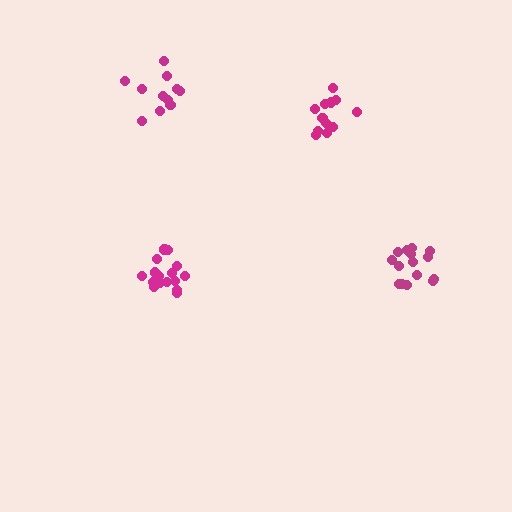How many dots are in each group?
Group 1: 12 dots, Group 2: 16 dots, Group 3: 11 dots, Group 4: 15 dots (54 total).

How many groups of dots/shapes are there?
There are 4 groups.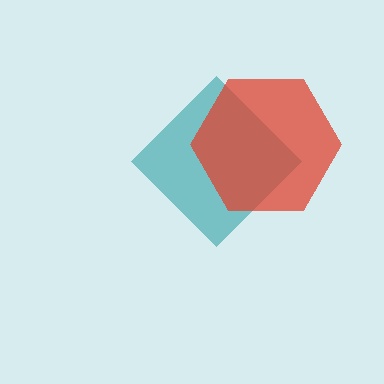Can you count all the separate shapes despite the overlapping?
Yes, there are 2 separate shapes.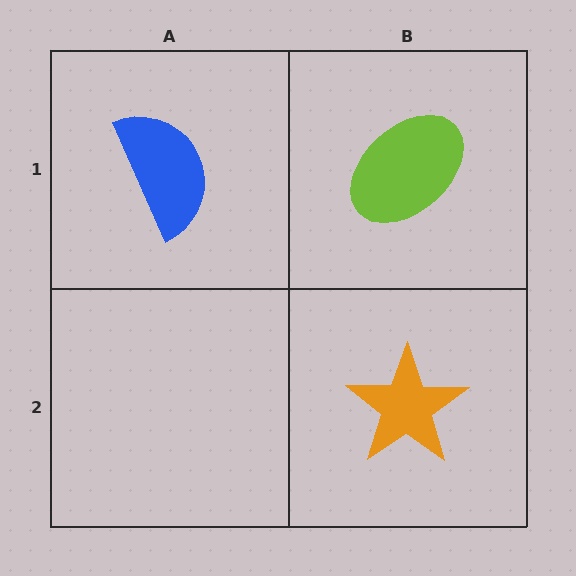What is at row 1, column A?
A blue semicircle.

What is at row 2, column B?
An orange star.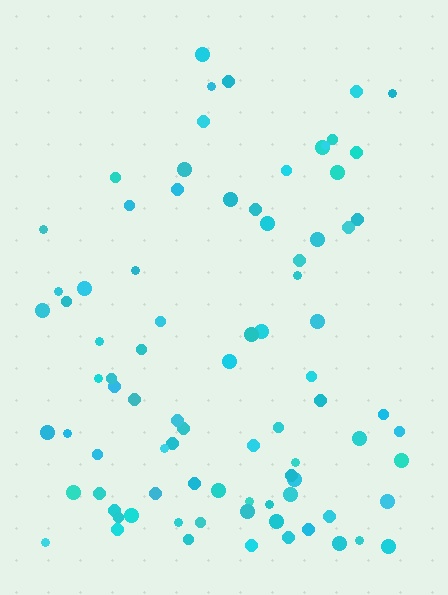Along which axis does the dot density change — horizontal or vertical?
Vertical.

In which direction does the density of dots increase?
From top to bottom, with the bottom side densest.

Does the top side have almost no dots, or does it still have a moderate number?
Still a moderate number, just noticeably fewer than the bottom.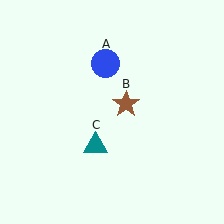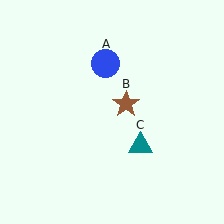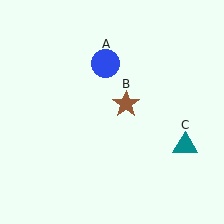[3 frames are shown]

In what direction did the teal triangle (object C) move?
The teal triangle (object C) moved right.